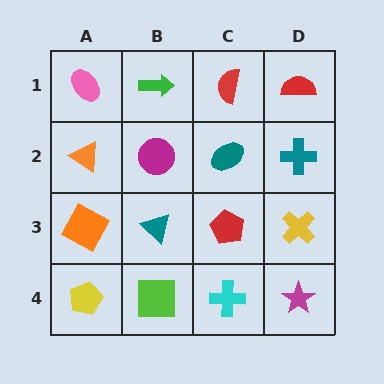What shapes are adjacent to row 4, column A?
An orange square (row 3, column A), a lime square (row 4, column B).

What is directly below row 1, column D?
A teal cross.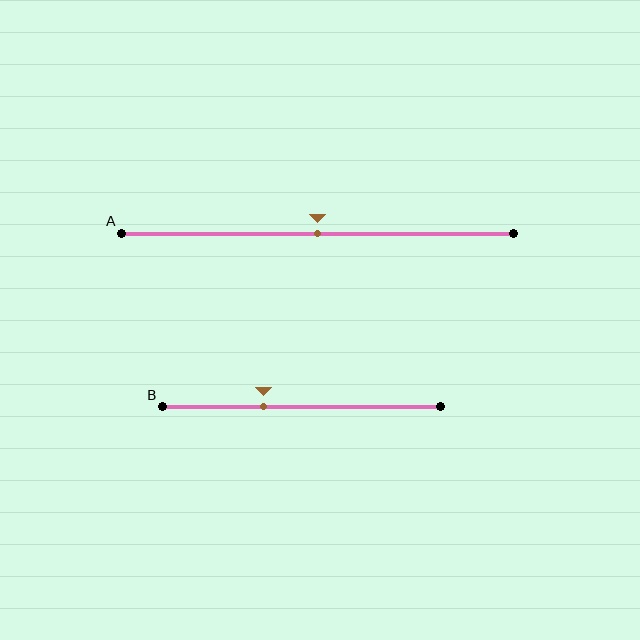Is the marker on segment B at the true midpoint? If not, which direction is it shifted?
No, the marker on segment B is shifted to the left by about 14% of the segment length.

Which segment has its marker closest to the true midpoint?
Segment A has its marker closest to the true midpoint.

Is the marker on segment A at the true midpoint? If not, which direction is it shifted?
Yes, the marker on segment A is at the true midpoint.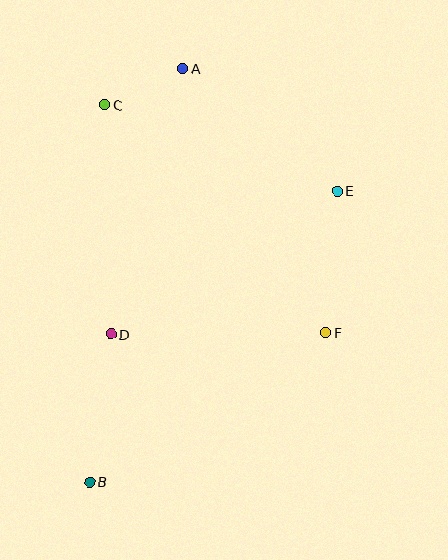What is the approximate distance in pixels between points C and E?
The distance between C and E is approximately 248 pixels.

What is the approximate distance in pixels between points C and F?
The distance between C and F is approximately 317 pixels.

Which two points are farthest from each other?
Points A and B are farthest from each other.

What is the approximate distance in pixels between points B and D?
The distance between B and D is approximately 149 pixels.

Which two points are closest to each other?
Points A and C are closest to each other.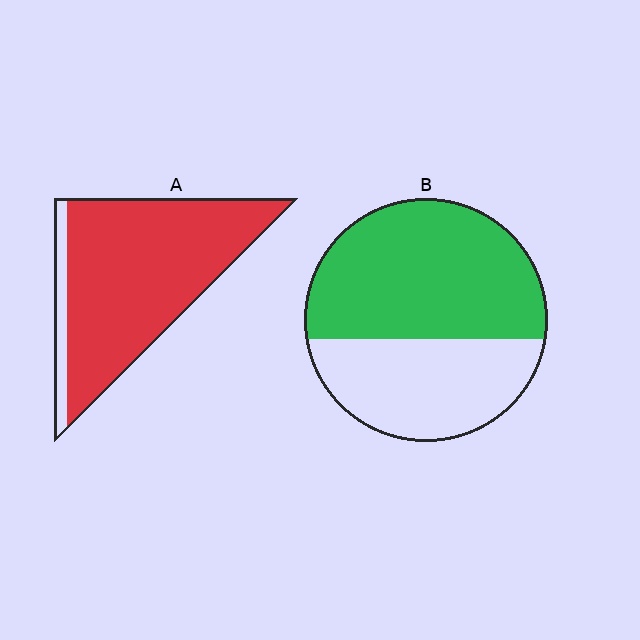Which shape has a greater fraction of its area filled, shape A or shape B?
Shape A.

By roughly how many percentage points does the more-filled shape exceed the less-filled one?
By roughly 30 percentage points (A over B).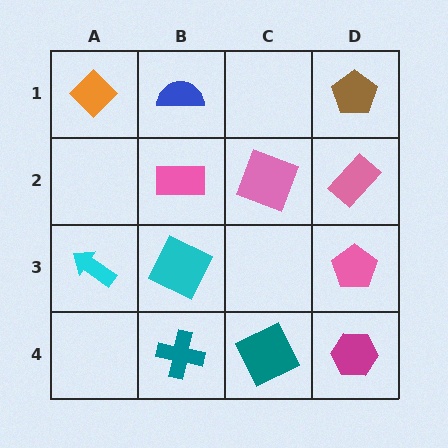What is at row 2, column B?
A pink rectangle.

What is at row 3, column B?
A cyan square.